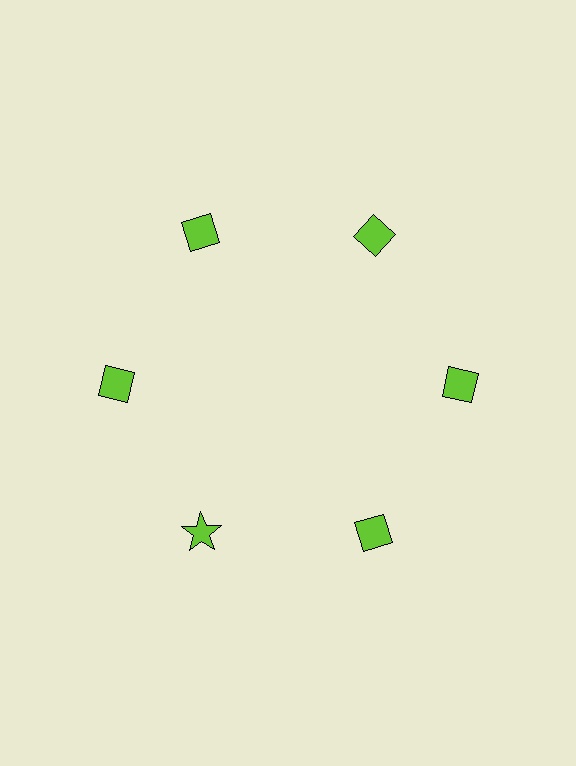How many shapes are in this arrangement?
There are 6 shapes arranged in a ring pattern.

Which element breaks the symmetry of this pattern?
The lime star at roughly the 7 o'clock position breaks the symmetry. All other shapes are lime diamonds.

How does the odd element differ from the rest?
It has a different shape: star instead of diamond.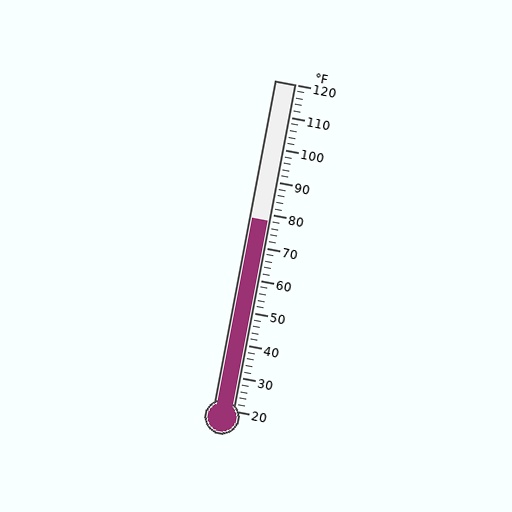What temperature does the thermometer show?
The thermometer shows approximately 78°F.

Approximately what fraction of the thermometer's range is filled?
The thermometer is filled to approximately 60% of its range.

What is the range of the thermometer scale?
The thermometer scale ranges from 20°F to 120°F.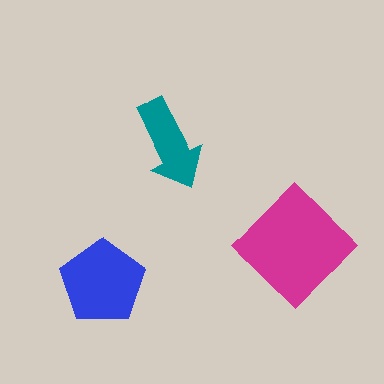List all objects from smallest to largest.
The teal arrow, the blue pentagon, the magenta diamond.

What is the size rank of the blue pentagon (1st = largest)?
2nd.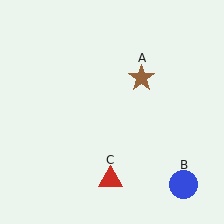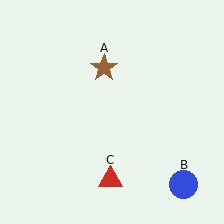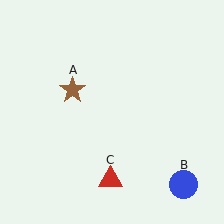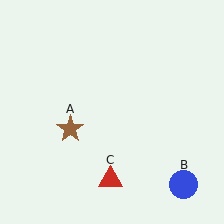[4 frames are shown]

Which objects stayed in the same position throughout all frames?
Blue circle (object B) and red triangle (object C) remained stationary.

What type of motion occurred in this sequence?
The brown star (object A) rotated counterclockwise around the center of the scene.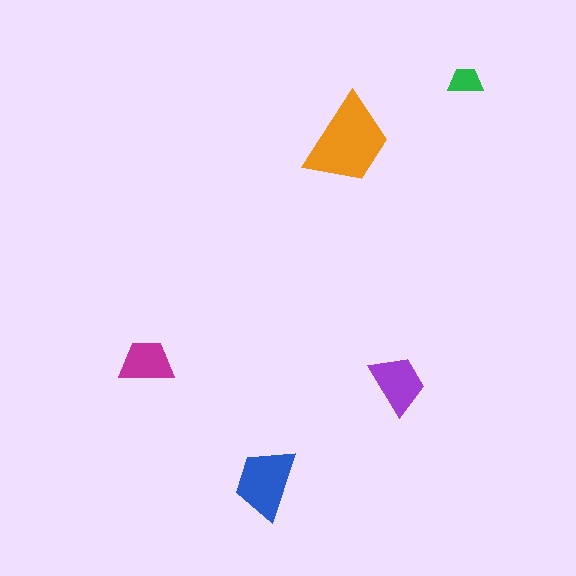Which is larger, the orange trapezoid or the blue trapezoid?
The orange one.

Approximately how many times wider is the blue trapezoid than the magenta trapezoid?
About 1.5 times wider.